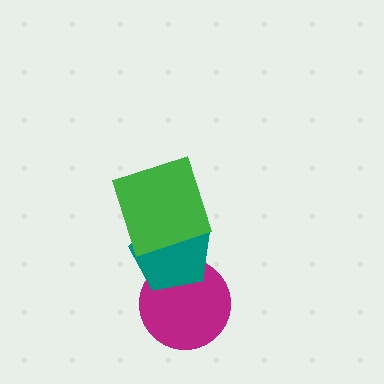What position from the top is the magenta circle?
The magenta circle is 3rd from the top.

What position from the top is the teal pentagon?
The teal pentagon is 2nd from the top.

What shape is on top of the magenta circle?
The teal pentagon is on top of the magenta circle.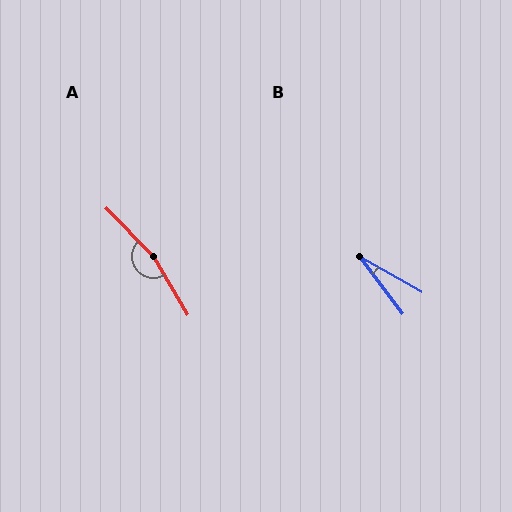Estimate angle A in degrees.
Approximately 166 degrees.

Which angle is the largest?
A, at approximately 166 degrees.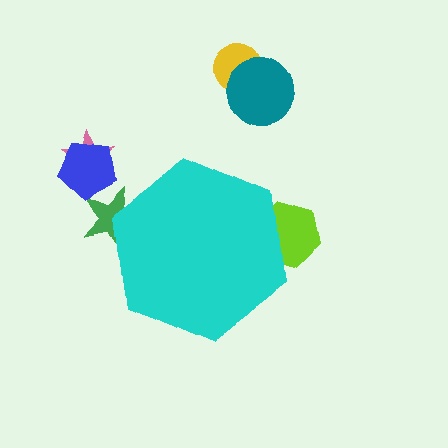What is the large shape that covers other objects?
A cyan hexagon.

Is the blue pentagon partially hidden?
No, the blue pentagon is fully visible.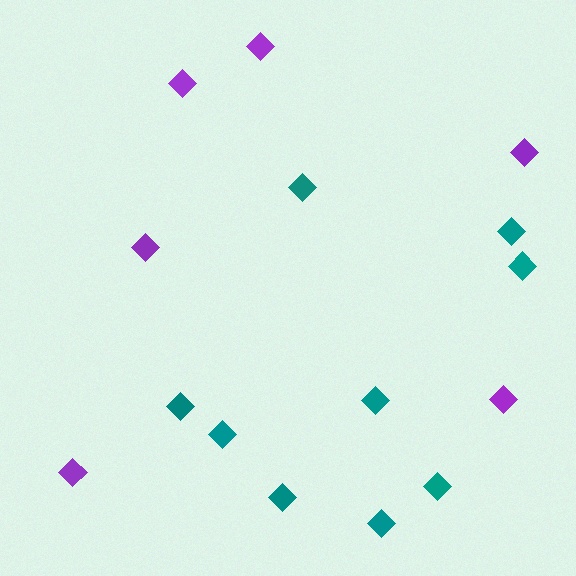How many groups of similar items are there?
There are 2 groups: one group of teal diamonds (9) and one group of purple diamonds (6).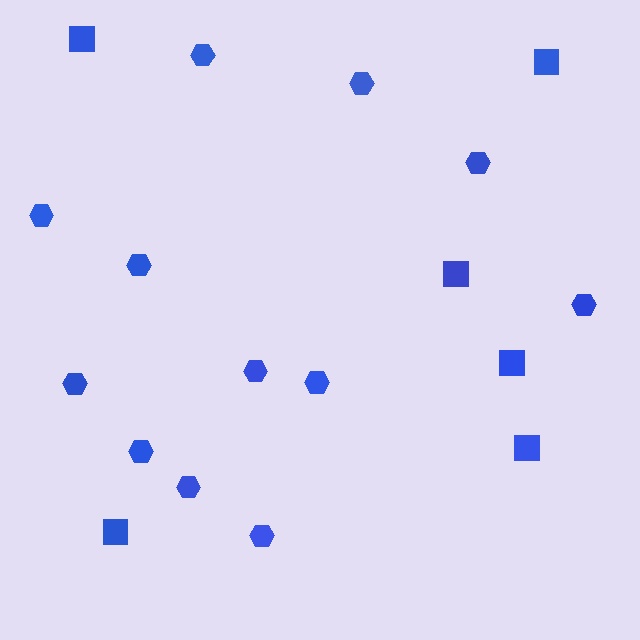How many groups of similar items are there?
There are 2 groups: one group of squares (6) and one group of hexagons (12).